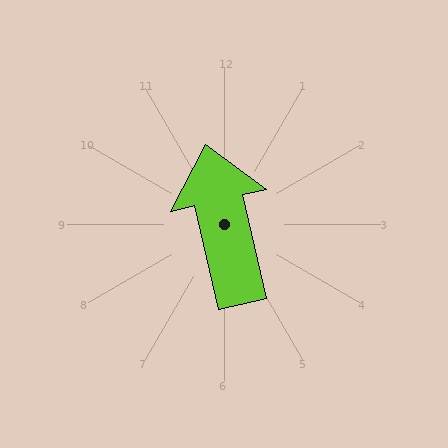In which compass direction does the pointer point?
North.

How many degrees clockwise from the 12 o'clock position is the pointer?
Approximately 347 degrees.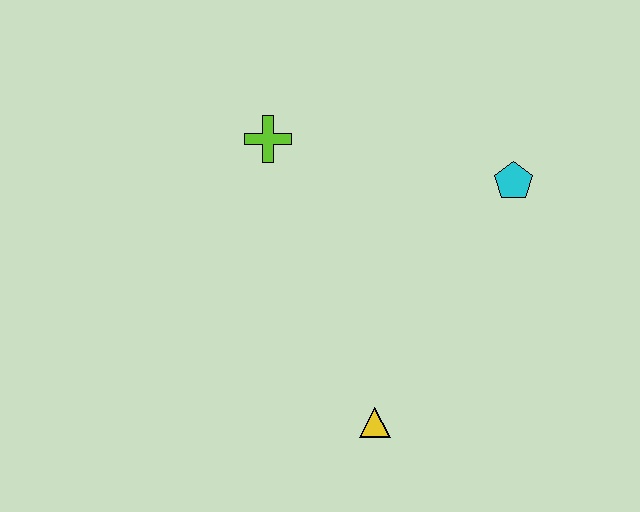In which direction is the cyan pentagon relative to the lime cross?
The cyan pentagon is to the right of the lime cross.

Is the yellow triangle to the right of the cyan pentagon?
No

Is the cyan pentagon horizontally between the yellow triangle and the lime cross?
No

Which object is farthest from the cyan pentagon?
The yellow triangle is farthest from the cyan pentagon.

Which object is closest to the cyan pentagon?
The lime cross is closest to the cyan pentagon.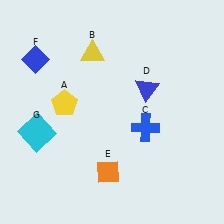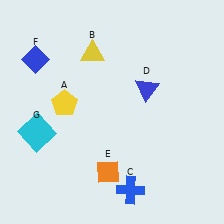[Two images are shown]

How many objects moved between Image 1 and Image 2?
1 object moved between the two images.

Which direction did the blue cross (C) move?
The blue cross (C) moved down.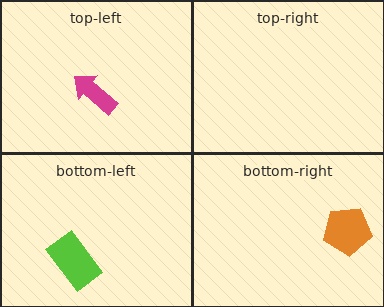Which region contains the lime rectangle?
The bottom-left region.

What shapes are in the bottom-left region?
The lime rectangle.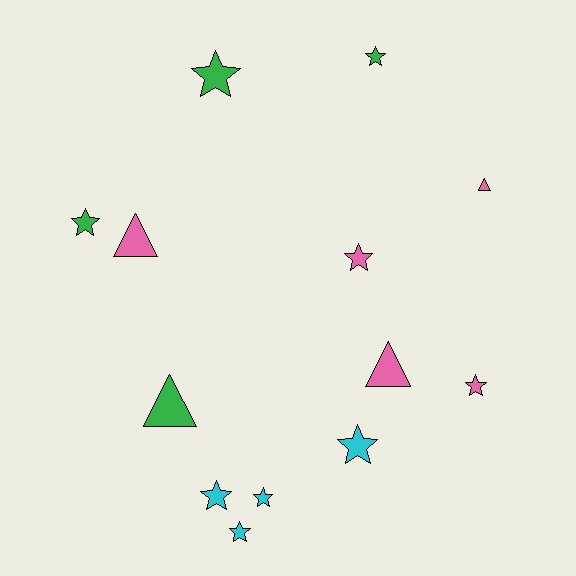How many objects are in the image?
There are 13 objects.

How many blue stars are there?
There are no blue stars.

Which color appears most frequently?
Pink, with 5 objects.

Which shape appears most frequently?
Star, with 9 objects.